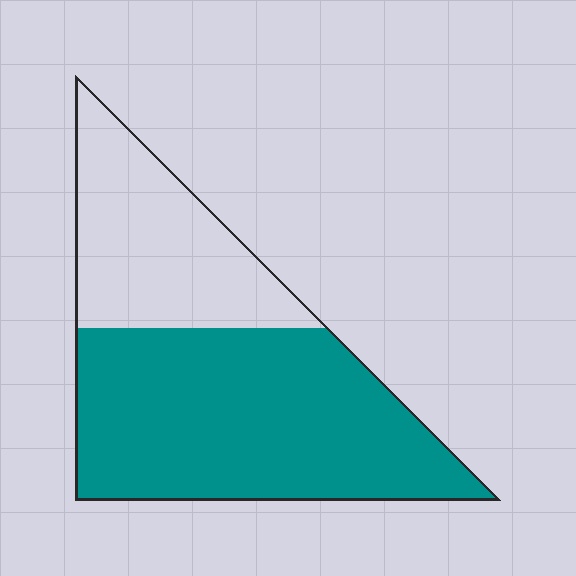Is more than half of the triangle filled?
Yes.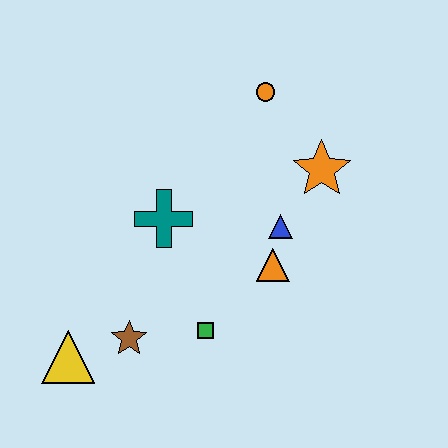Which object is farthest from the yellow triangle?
The orange circle is farthest from the yellow triangle.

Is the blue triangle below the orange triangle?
No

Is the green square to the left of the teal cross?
No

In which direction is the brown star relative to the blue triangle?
The brown star is to the left of the blue triangle.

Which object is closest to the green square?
The brown star is closest to the green square.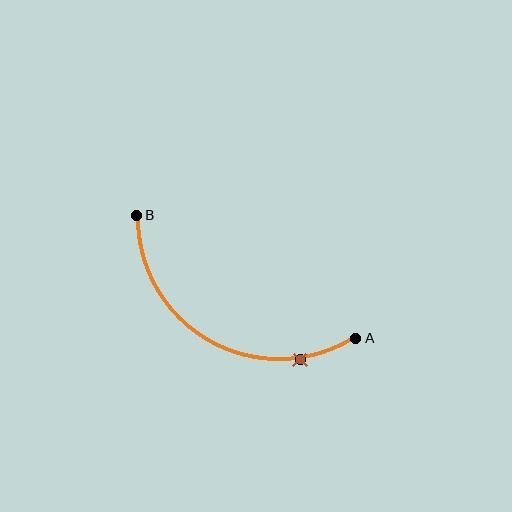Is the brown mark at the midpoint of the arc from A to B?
No. The brown mark lies on the arc but is closer to endpoint A. The arc midpoint would be at the point on the curve equidistant along the arc from both A and B.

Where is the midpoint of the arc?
The arc midpoint is the point on the curve farthest from the straight line joining A and B. It sits below that line.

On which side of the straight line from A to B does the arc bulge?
The arc bulges below the straight line connecting A and B.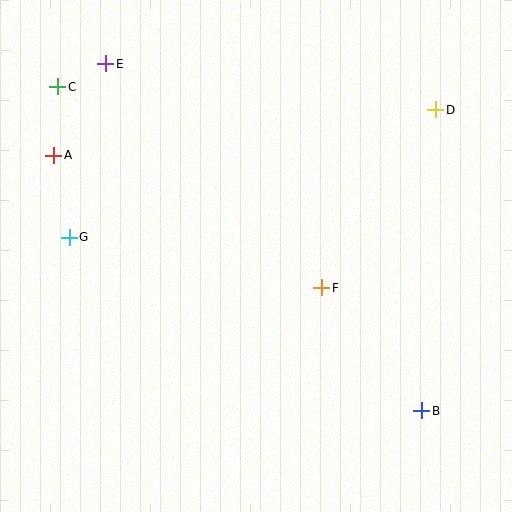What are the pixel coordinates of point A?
Point A is at (54, 155).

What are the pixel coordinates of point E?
Point E is at (106, 64).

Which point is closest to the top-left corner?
Point C is closest to the top-left corner.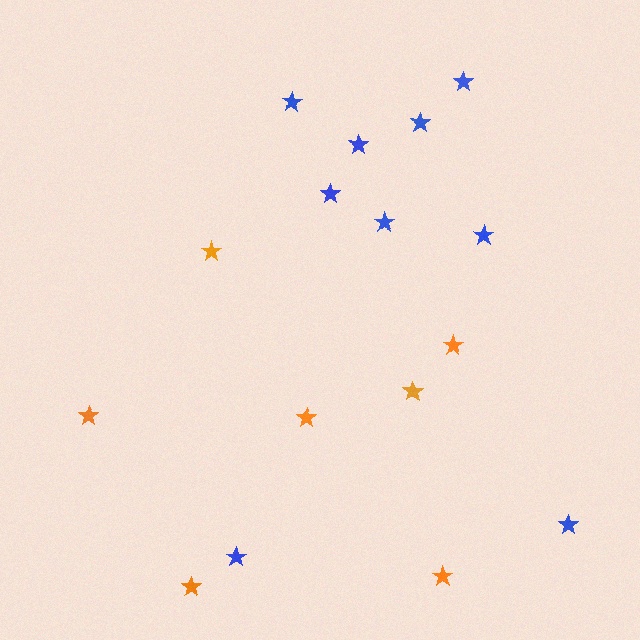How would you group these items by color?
There are 2 groups: one group of blue stars (9) and one group of orange stars (7).